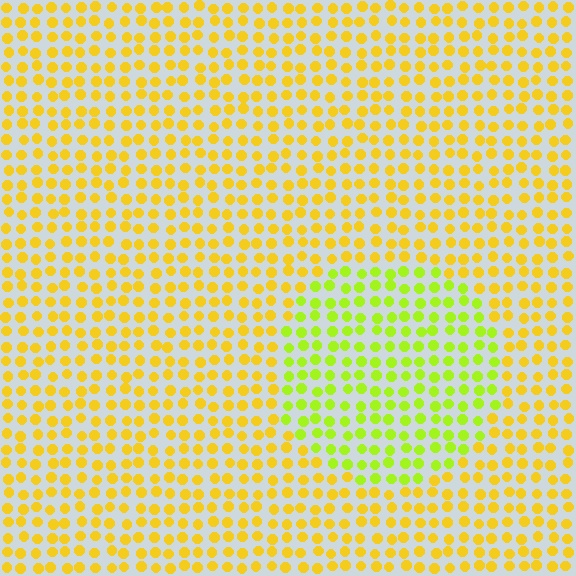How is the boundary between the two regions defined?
The boundary is defined purely by a slight shift in hue (about 34 degrees). Spacing, size, and orientation are identical on both sides.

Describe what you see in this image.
The image is filled with small yellow elements in a uniform arrangement. A circle-shaped region is visible where the elements are tinted to a slightly different hue, forming a subtle color boundary.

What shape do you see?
I see a circle.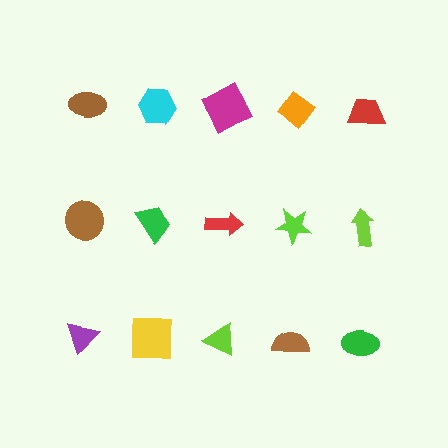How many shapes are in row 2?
5 shapes.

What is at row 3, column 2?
A yellow square.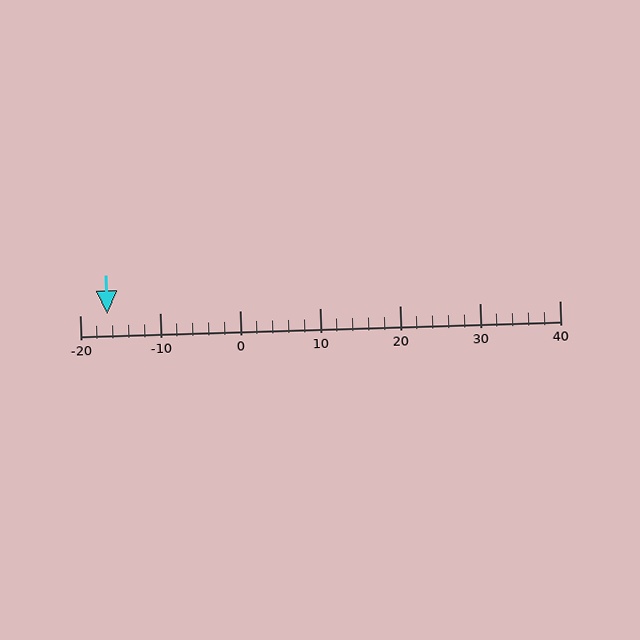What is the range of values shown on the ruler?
The ruler shows values from -20 to 40.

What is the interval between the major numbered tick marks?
The major tick marks are spaced 10 units apart.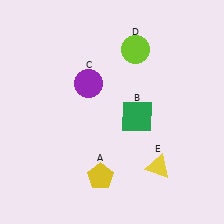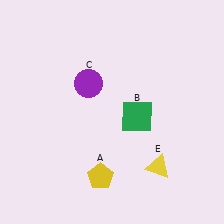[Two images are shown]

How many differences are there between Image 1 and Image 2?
There is 1 difference between the two images.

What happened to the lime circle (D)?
The lime circle (D) was removed in Image 2. It was in the top-right area of Image 1.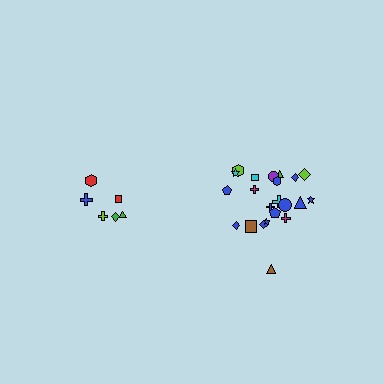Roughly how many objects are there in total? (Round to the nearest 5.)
Roughly 30 objects in total.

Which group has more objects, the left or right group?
The right group.